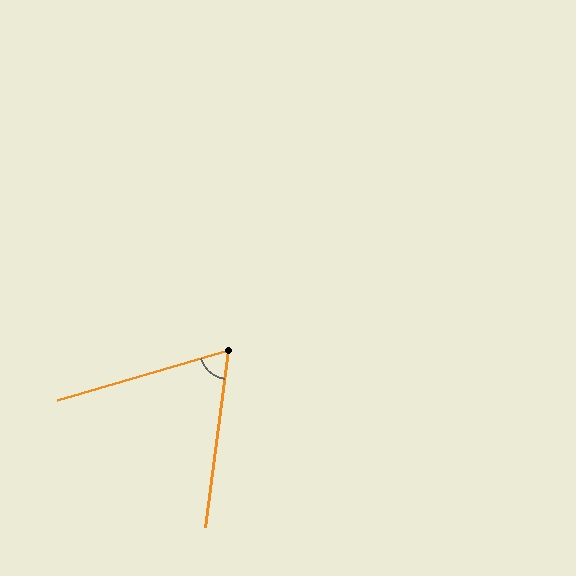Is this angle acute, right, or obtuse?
It is acute.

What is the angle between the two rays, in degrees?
Approximately 66 degrees.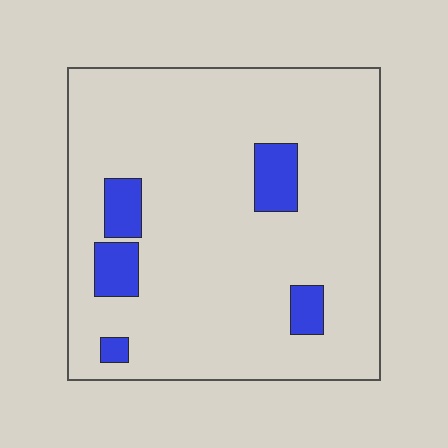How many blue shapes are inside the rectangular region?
5.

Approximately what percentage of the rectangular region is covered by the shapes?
Approximately 10%.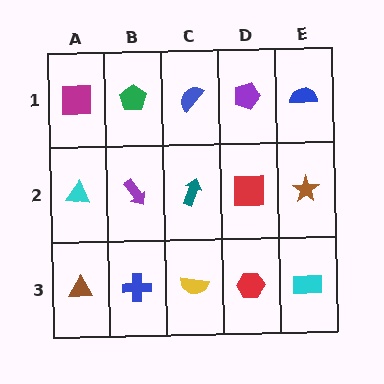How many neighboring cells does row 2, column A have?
3.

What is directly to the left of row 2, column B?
A cyan triangle.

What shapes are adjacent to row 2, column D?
A purple pentagon (row 1, column D), a red hexagon (row 3, column D), a teal arrow (row 2, column C), a brown star (row 2, column E).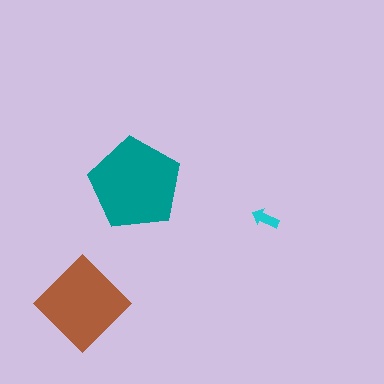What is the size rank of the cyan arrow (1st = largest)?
3rd.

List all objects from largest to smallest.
The teal pentagon, the brown diamond, the cyan arrow.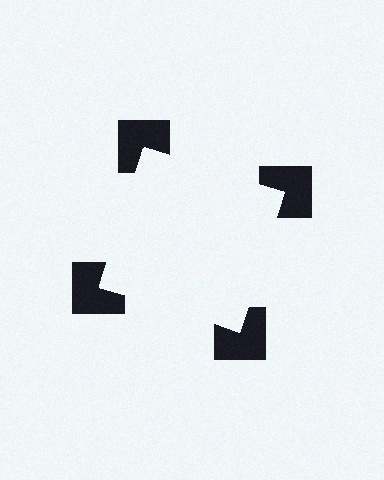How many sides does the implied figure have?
4 sides.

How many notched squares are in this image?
There are 4 — one at each vertex of the illusory square.